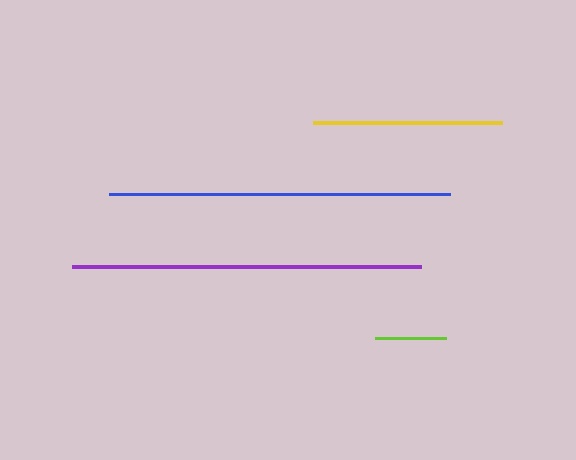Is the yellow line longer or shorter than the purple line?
The purple line is longer than the yellow line.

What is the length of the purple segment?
The purple segment is approximately 350 pixels long.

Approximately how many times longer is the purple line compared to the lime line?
The purple line is approximately 4.9 times the length of the lime line.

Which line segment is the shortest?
The lime line is the shortest at approximately 71 pixels.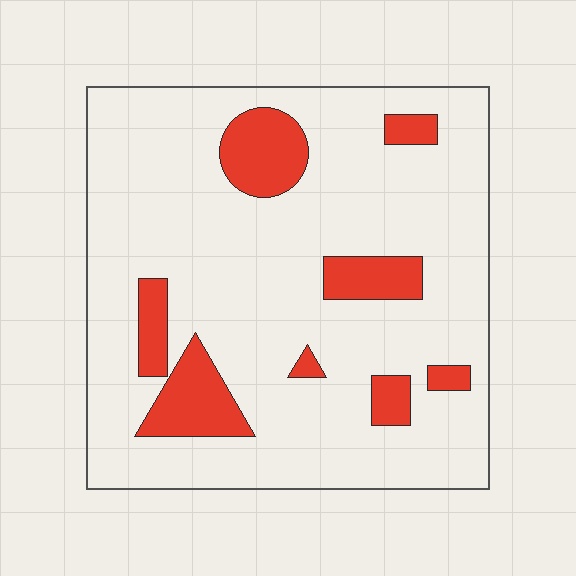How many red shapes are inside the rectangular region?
8.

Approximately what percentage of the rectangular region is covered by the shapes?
Approximately 15%.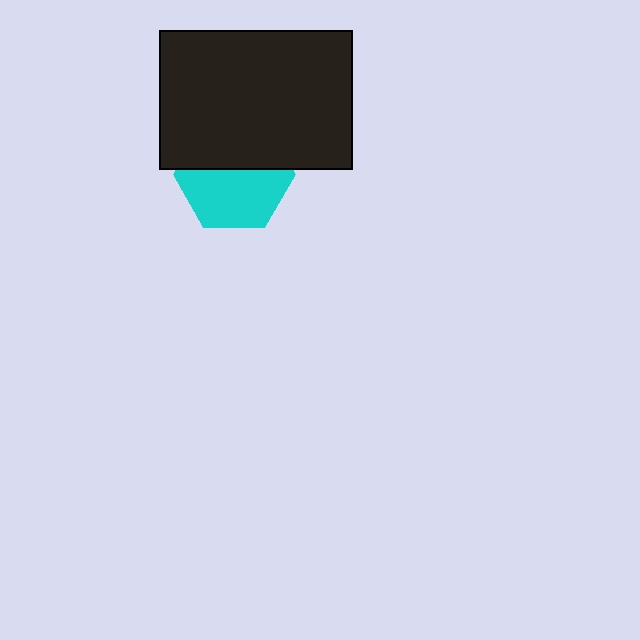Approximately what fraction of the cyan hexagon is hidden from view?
Roughly 44% of the cyan hexagon is hidden behind the black rectangle.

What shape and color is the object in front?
The object in front is a black rectangle.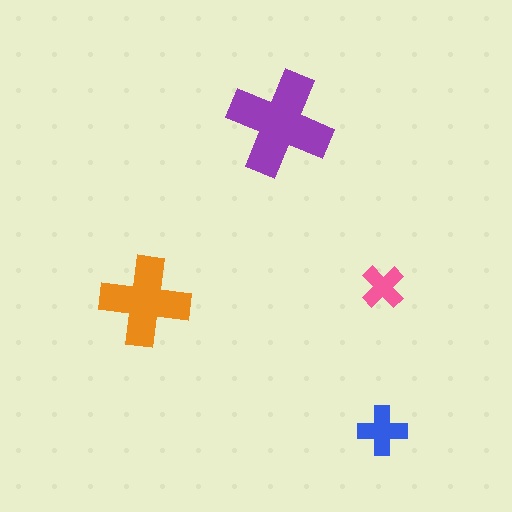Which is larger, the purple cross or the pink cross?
The purple one.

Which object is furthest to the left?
The orange cross is leftmost.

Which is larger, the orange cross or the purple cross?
The purple one.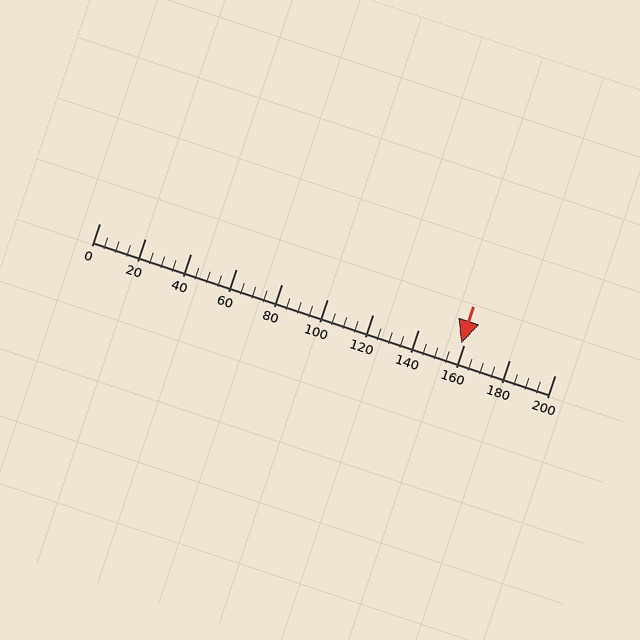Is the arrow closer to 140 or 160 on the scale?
The arrow is closer to 160.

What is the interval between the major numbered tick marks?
The major tick marks are spaced 20 units apart.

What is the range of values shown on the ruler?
The ruler shows values from 0 to 200.